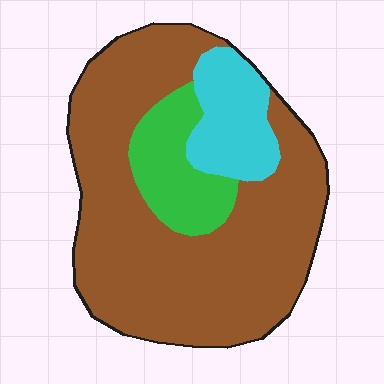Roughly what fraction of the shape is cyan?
Cyan covers 14% of the shape.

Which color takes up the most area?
Brown, at roughly 70%.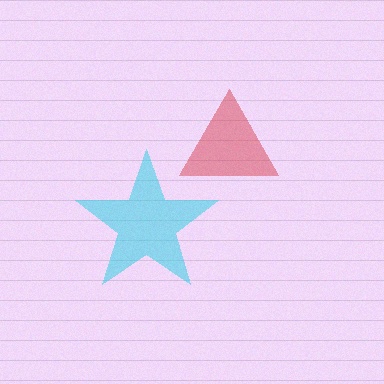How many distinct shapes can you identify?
There are 2 distinct shapes: a red triangle, a cyan star.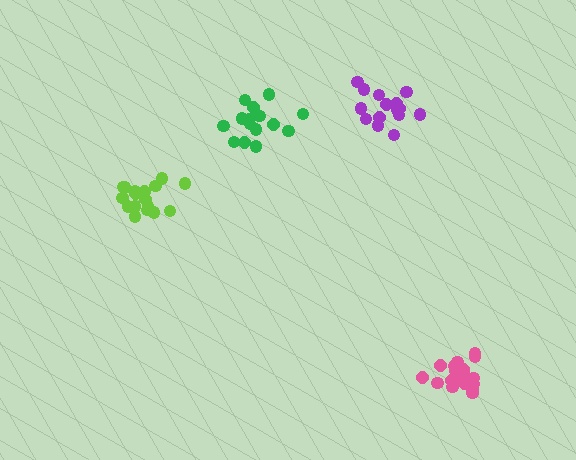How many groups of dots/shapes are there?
There are 4 groups.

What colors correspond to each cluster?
The clusters are colored: green, pink, purple, lime.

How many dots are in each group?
Group 1: 15 dots, Group 2: 19 dots, Group 3: 15 dots, Group 4: 17 dots (66 total).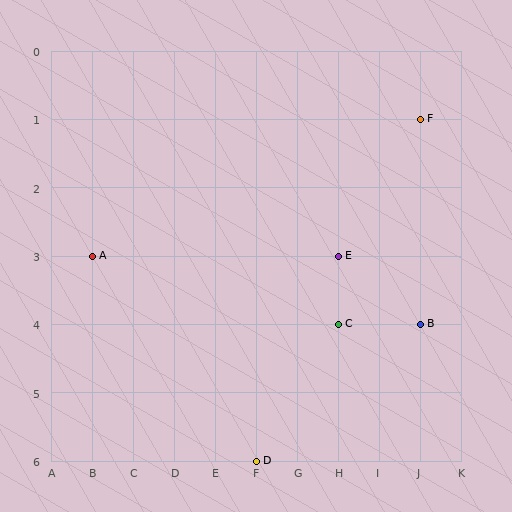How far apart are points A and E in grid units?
Points A and E are 6 columns apart.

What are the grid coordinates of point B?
Point B is at grid coordinates (J, 4).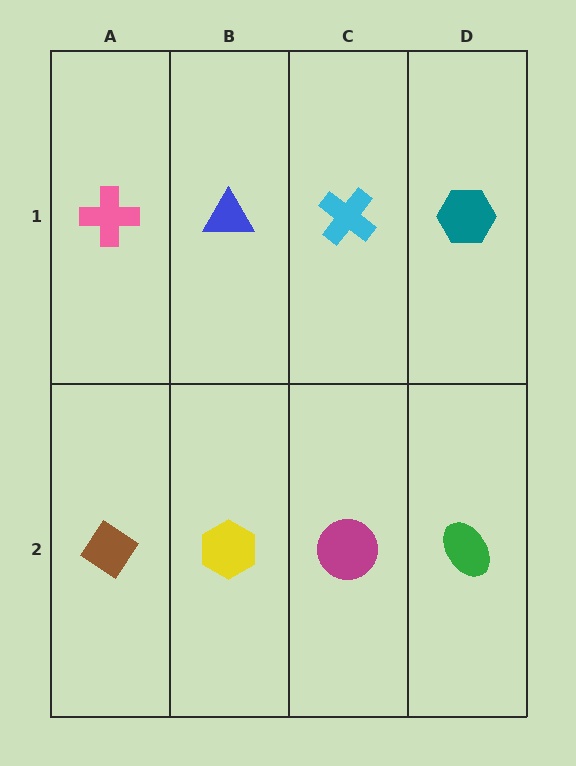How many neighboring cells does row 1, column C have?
3.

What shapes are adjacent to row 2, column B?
A blue triangle (row 1, column B), a brown diamond (row 2, column A), a magenta circle (row 2, column C).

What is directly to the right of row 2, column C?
A green ellipse.